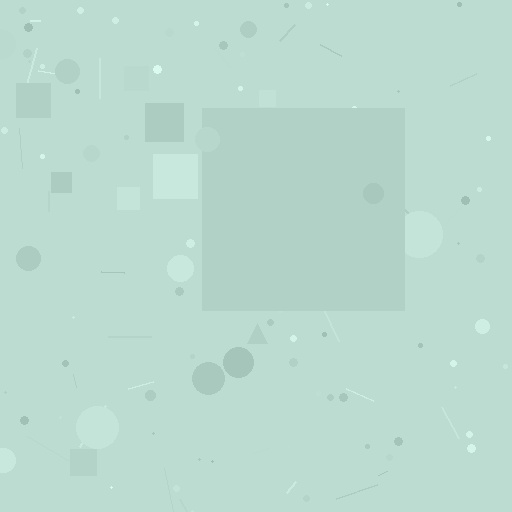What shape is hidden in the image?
A square is hidden in the image.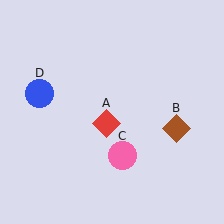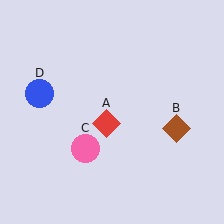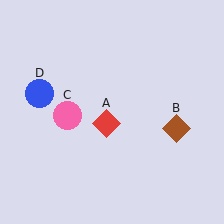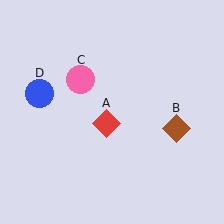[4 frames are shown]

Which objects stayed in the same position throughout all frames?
Red diamond (object A) and brown diamond (object B) and blue circle (object D) remained stationary.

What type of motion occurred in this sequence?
The pink circle (object C) rotated clockwise around the center of the scene.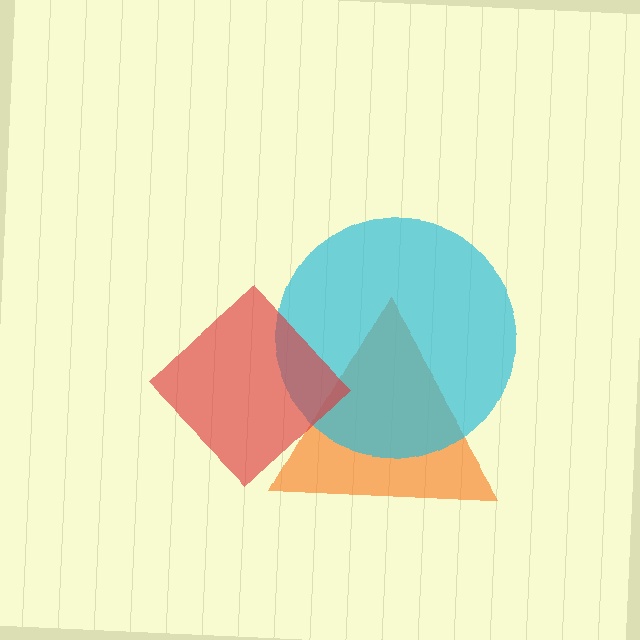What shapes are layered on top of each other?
The layered shapes are: an orange triangle, a cyan circle, a red diamond.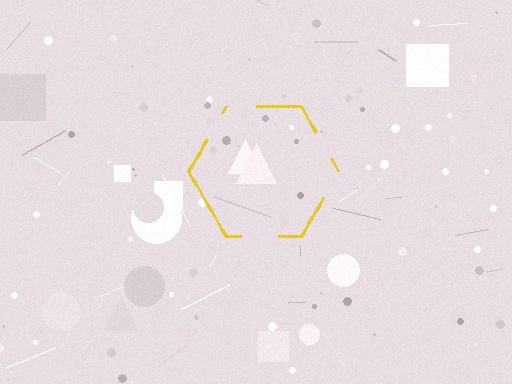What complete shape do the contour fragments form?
The contour fragments form a hexagon.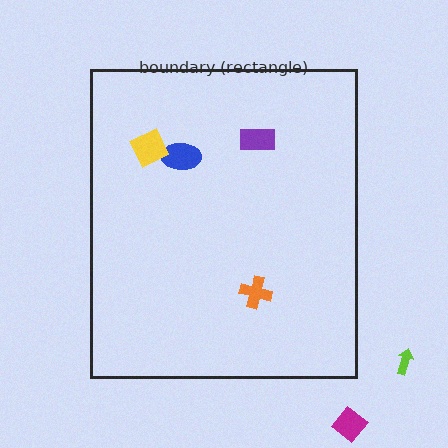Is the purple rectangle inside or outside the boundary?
Inside.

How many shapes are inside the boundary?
4 inside, 2 outside.